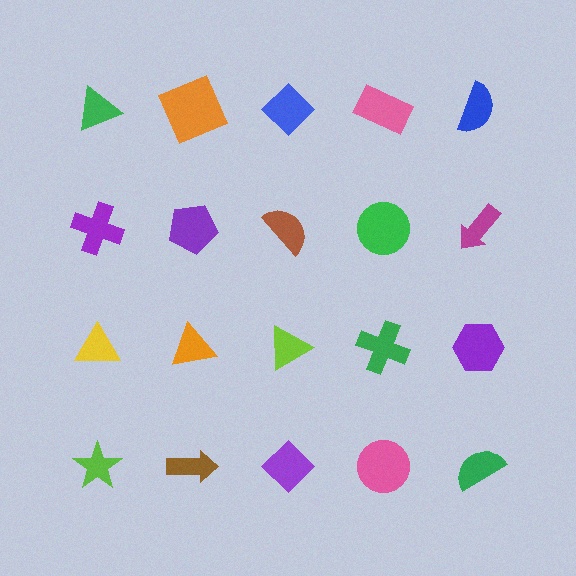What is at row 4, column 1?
A lime star.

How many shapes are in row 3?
5 shapes.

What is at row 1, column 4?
A pink rectangle.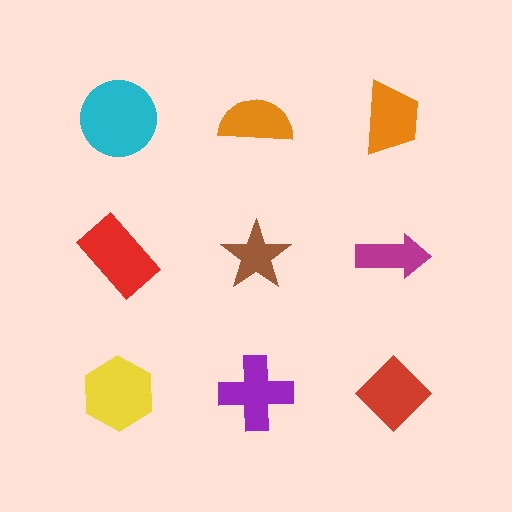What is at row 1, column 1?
A cyan circle.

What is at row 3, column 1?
A yellow hexagon.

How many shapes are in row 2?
3 shapes.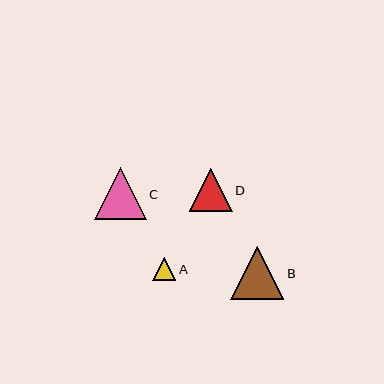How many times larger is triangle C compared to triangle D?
Triangle C is approximately 1.2 times the size of triangle D.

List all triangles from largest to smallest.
From largest to smallest: B, C, D, A.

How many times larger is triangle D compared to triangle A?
Triangle D is approximately 1.9 times the size of triangle A.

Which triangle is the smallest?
Triangle A is the smallest with a size of approximately 23 pixels.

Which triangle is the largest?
Triangle B is the largest with a size of approximately 53 pixels.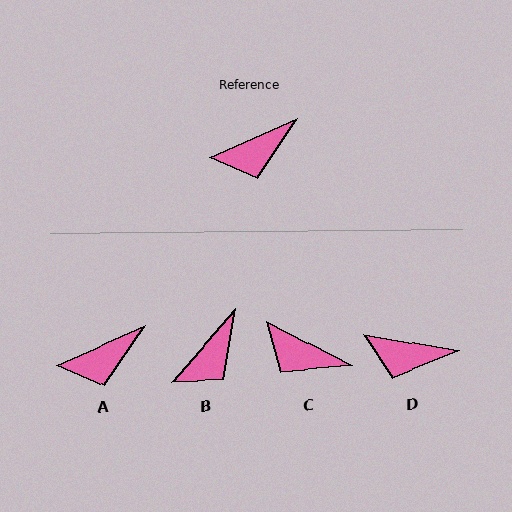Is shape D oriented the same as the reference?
No, it is off by about 34 degrees.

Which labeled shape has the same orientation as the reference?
A.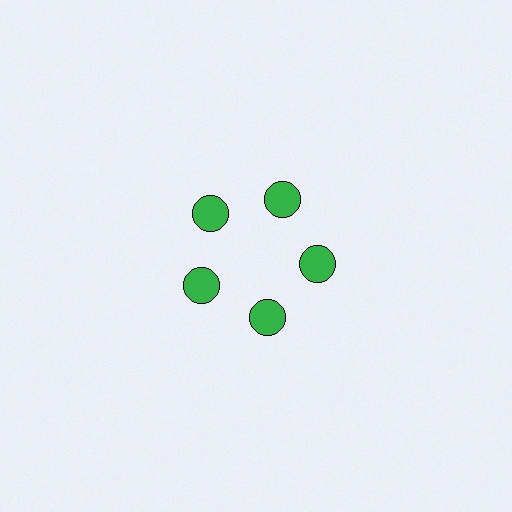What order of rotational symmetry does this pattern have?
This pattern has 5-fold rotational symmetry.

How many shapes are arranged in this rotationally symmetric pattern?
There are 5 shapes, arranged in 5 groups of 1.